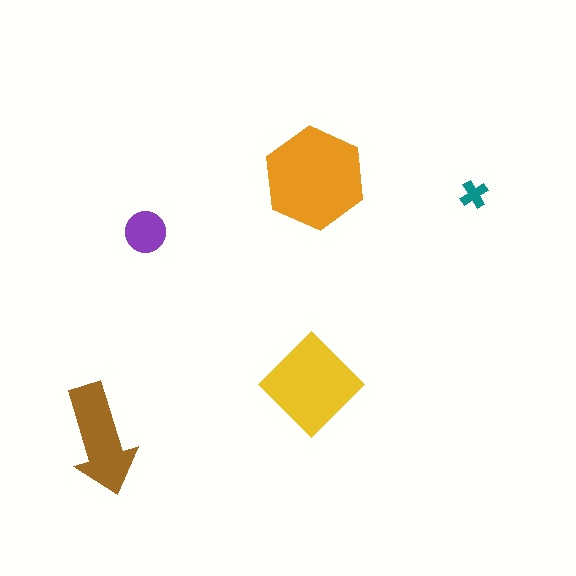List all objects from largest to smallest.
The orange hexagon, the yellow diamond, the brown arrow, the purple circle, the teal cross.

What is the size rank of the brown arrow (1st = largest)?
3rd.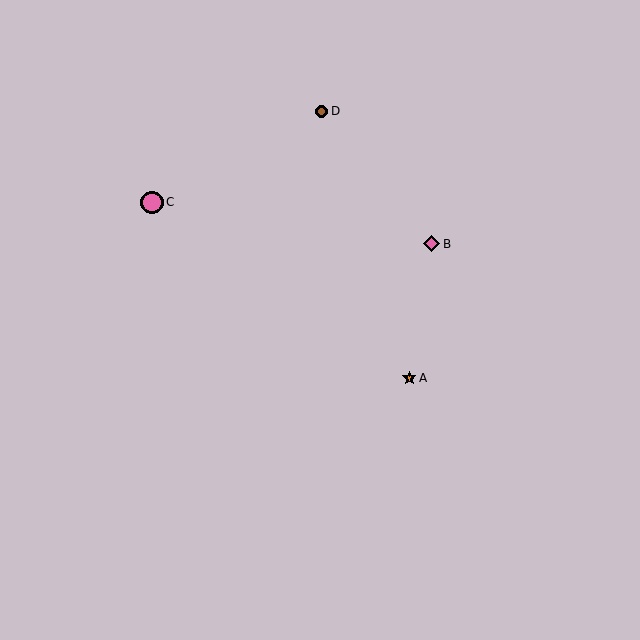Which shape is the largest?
The pink circle (labeled C) is the largest.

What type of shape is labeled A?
Shape A is an orange star.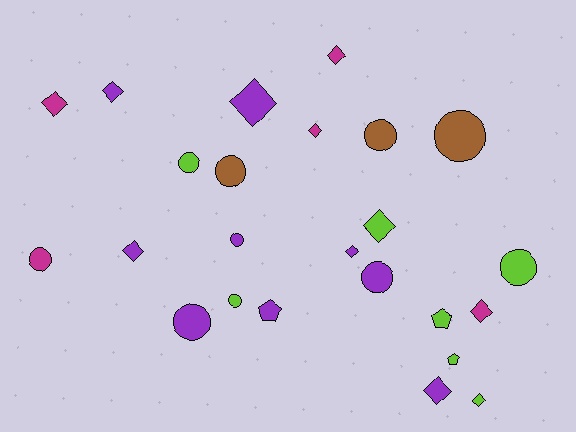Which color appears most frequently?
Purple, with 9 objects.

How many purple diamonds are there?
There are 5 purple diamonds.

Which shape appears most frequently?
Diamond, with 11 objects.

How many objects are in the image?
There are 24 objects.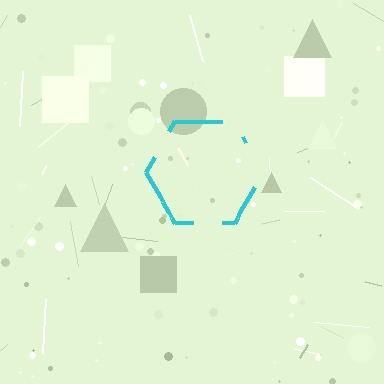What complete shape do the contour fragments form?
The contour fragments form a hexagon.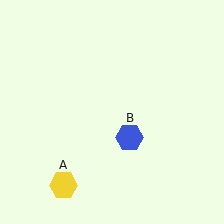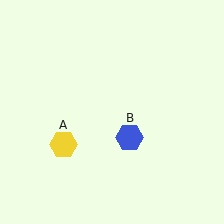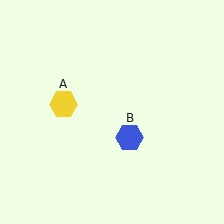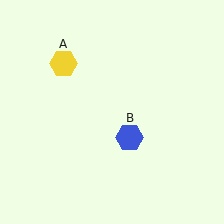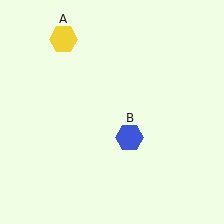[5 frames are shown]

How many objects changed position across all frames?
1 object changed position: yellow hexagon (object A).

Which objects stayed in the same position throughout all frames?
Blue hexagon (object B) remained stationary.